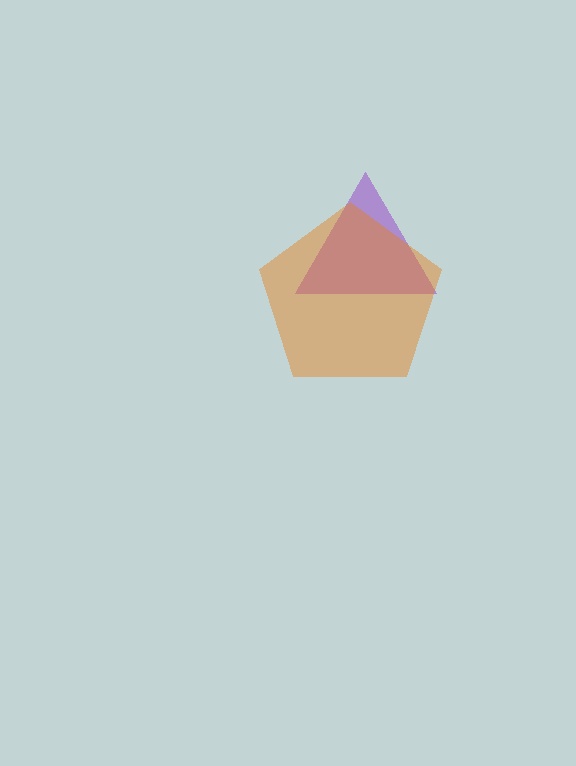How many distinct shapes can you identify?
There are 2 distinct shapes: a purple triangle, an orange pentagon.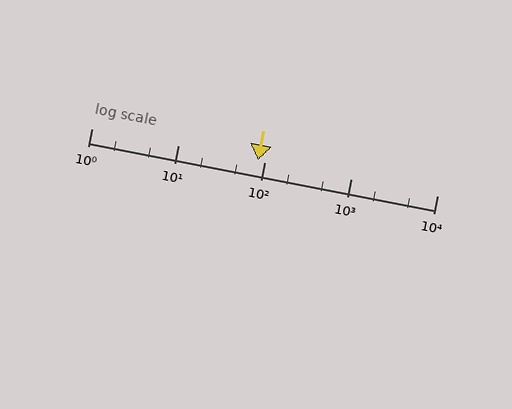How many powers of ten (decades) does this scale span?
The scale spans 4 decades, from 1 to 10000.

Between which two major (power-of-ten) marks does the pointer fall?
The pointer is between 10 and 100.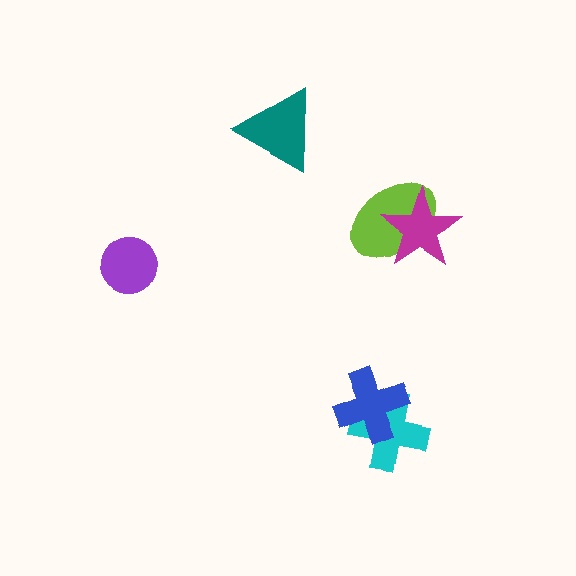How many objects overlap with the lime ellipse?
1 object overlaps with the lime ellipse.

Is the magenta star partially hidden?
No, no other shape covers it.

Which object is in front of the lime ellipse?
The magenta star is in front of the lime ellipse.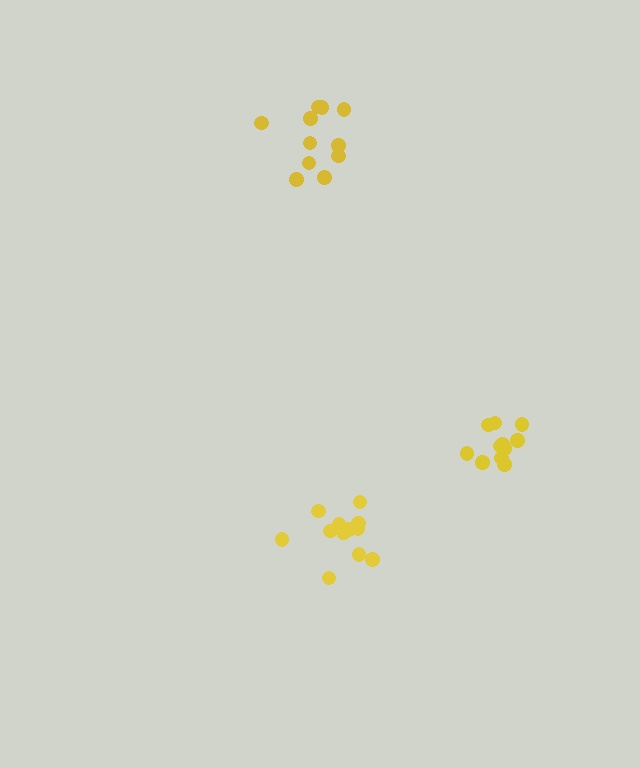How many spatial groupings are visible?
There are 3 spatial groupings.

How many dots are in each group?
Group 1: 12 dots, Group 2: 11 dots, Group 3: 11 dots (34 total).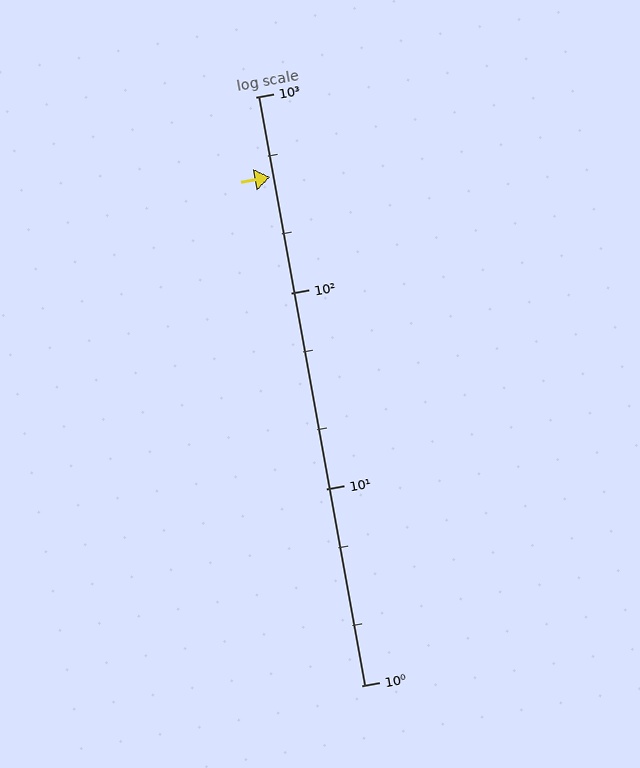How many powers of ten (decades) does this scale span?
The scale spans 3 decades, from 1 to 1000.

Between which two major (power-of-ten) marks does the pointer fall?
The pointer is between 100 and 1000.